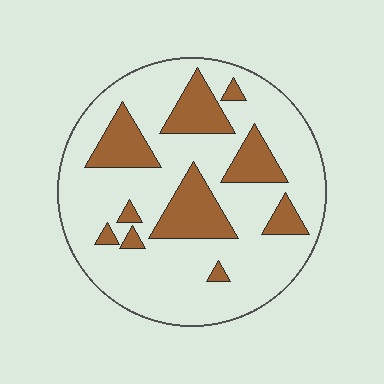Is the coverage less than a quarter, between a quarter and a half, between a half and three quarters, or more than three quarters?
Less than a quarter.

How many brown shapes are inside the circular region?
10.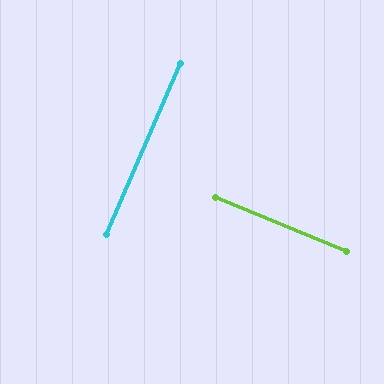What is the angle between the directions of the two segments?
Approximately 89 degrees.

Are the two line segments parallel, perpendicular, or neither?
Perpendicular — they meet at approximately 89°.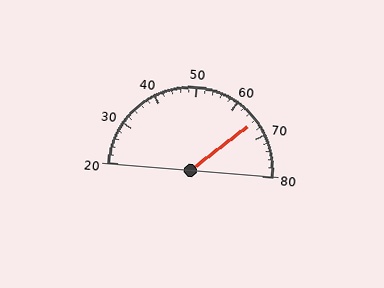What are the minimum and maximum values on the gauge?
The gauge ranges from 20 to 80.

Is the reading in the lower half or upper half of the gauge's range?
The reading is in the upper half of the range (20 to 80).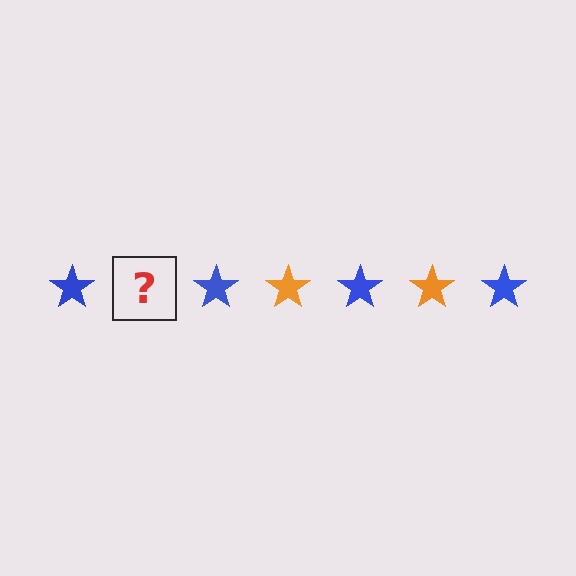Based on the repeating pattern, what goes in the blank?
The blank should be an orange star.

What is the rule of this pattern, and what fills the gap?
The rule is that the pattern cycles through blue, orange stars. The gap should be filled with an orange star.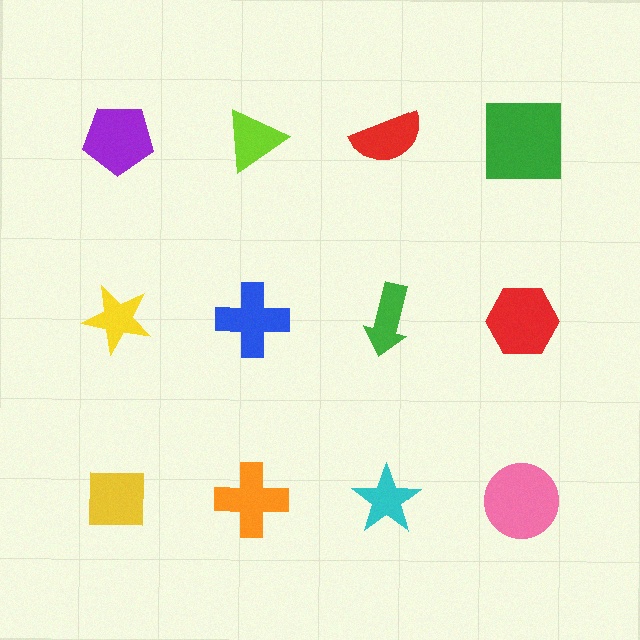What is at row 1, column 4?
A green square.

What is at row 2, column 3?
A green arrow.